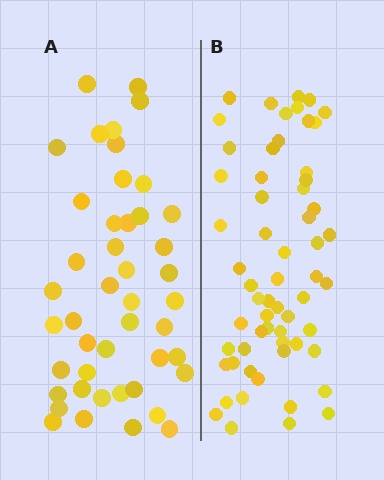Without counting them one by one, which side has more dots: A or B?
Region B (the right region) has more dots.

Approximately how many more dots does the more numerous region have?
Region B has approximately 15 more dots than region A.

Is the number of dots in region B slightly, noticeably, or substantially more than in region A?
Region B has noticeably more, but not dramatically so. The ratio is roughly 1.3 to 1.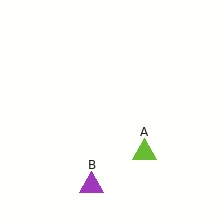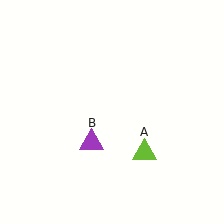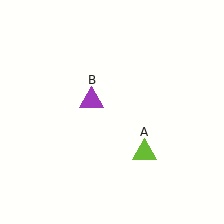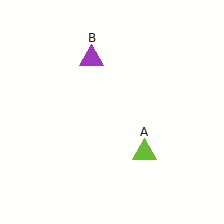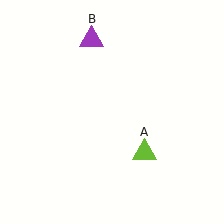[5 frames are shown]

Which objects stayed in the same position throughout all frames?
Lime triangle (object A) remained stationary.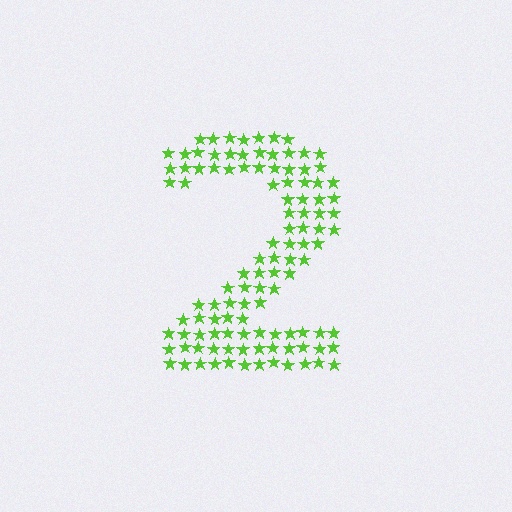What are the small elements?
The small elements are stars.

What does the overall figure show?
The overall figure shows the digit 2.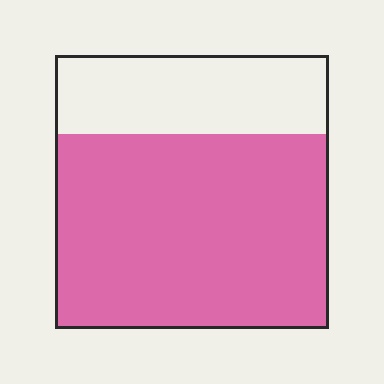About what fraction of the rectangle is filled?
About three quarters (3/4).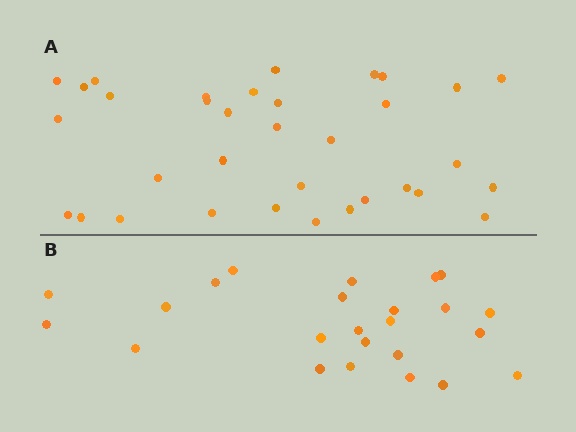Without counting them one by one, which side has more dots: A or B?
Region A (the top region) has more dots.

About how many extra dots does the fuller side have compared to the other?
Region A has roughly 10 or so more dots than region B.